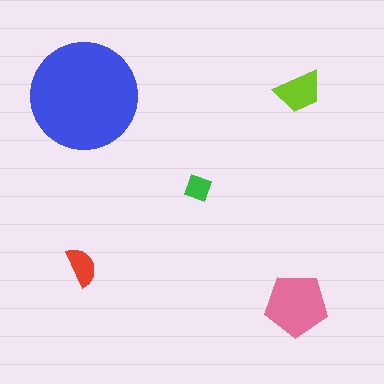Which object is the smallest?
The green diamond.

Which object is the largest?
The blue circle.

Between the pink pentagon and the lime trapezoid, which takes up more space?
The pink pentagon.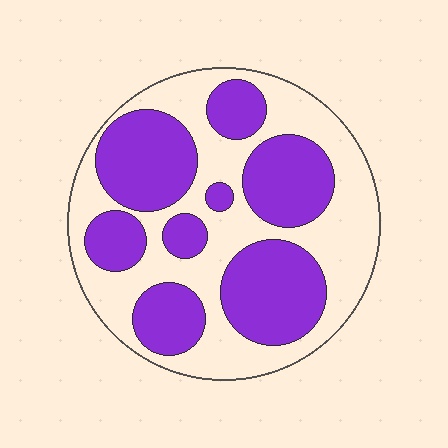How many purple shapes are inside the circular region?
8.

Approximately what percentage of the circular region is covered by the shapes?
Approximately 50%.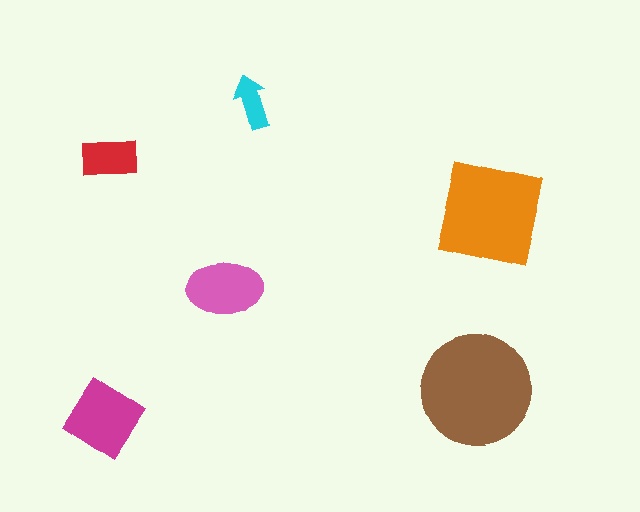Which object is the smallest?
The cyan arrow.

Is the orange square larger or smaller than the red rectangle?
Larger.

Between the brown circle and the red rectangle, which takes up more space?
The brown circle.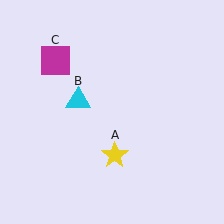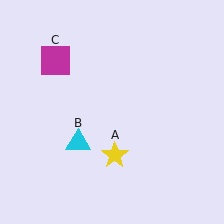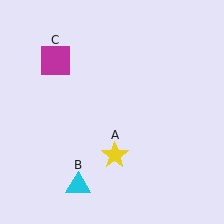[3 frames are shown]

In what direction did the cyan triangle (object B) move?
The cyan triangle (object B) moved down.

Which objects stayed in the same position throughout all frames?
Yellow star (object A) and magenta square (object C) remained stationary.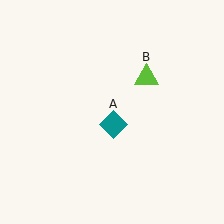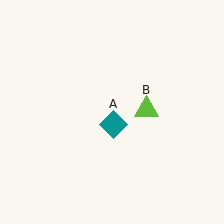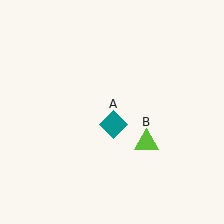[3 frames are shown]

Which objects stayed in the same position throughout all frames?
Teal diamond (object A) remained stationary.